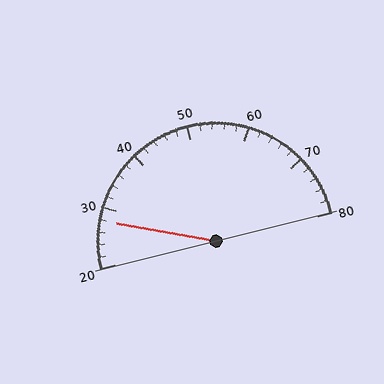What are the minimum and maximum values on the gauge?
The gauge ranges from 20 to 80.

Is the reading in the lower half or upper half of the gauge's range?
The reading is in the lower half of the range (20 to 80).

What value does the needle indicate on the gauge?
The needle indicates approximately 28.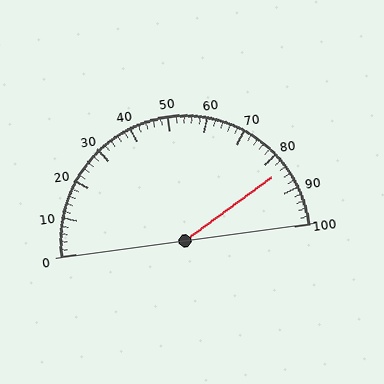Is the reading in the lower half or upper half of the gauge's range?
The reading is in the upper half of the range (0 to 100).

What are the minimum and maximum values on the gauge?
The gauge ranges from 0 to 100.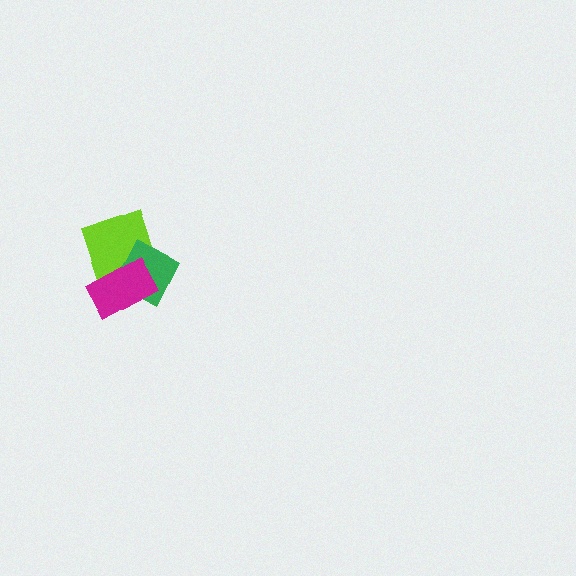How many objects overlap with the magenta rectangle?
2 objects overlap with the magenta rectangle.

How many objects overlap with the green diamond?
2 objects overlap with the green diamond.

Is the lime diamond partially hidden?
Yes, it is partially covered by another shape.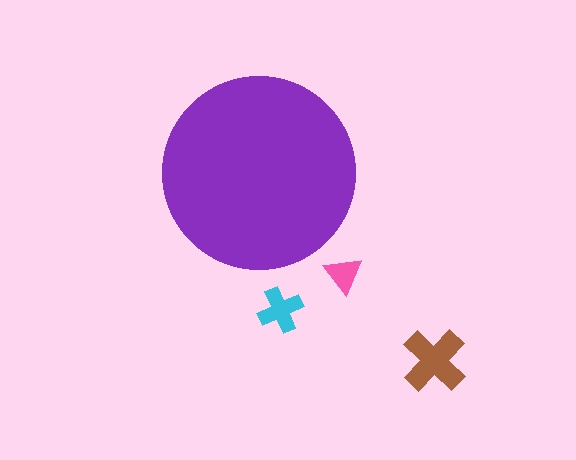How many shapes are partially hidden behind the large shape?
0 shapes are partially hidden.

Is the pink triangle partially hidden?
No, the pink triangle is fully visible.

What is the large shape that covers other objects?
A purple circle.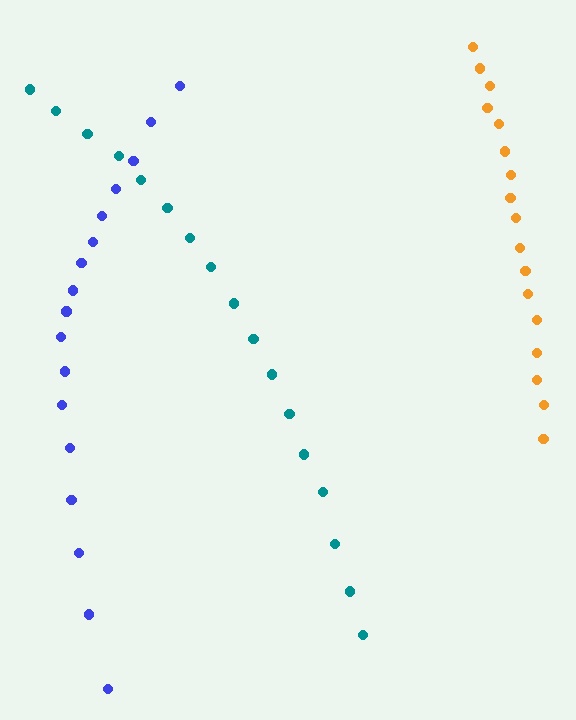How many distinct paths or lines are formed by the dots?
There are 3 distinct paths.